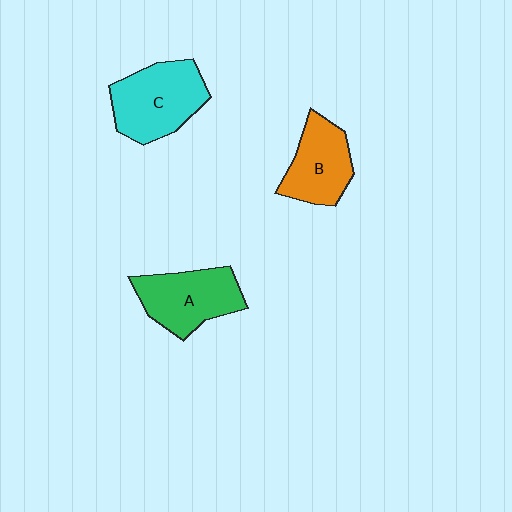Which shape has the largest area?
Shape C (cyan).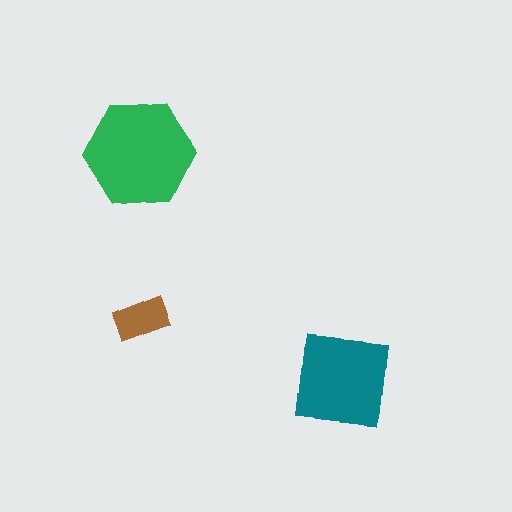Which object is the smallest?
The brown rectangle.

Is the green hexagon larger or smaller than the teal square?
Larger.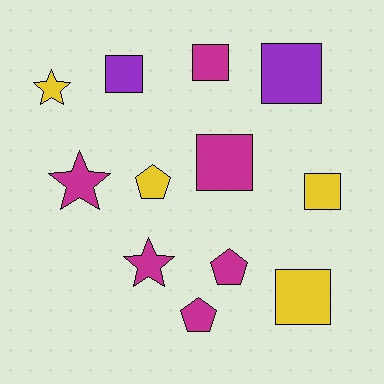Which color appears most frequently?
Magenta, with 6 objects.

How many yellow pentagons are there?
There is 1 yellow pentagon.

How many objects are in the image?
There are 12 objects.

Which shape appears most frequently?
Square, with 6 objects.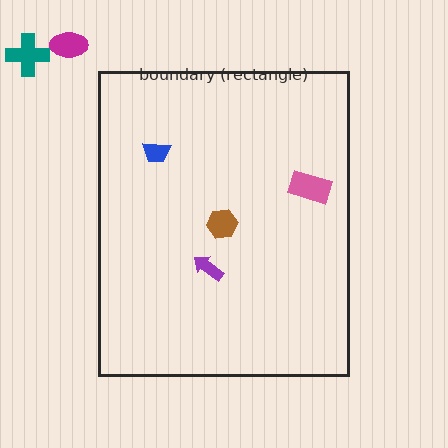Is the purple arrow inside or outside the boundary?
Inside.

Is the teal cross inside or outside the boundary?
Outside.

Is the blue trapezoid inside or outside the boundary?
Inside.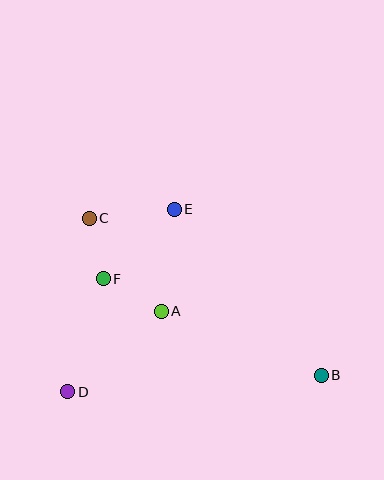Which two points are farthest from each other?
Points B and C are farthest from each other.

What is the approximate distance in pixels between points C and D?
The distance between C and D is approximately 175 pixels.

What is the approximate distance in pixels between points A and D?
The distance between A and D is approximately 123 pixels.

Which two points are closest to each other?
Points C and F are closest to each other.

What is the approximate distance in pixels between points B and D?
The distance between B and D is approximately 254 pixels.